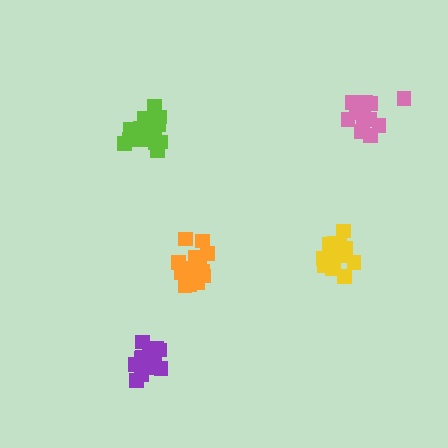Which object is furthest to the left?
The lime cluster is leftmost.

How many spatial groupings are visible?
There are 5 spatial groupings.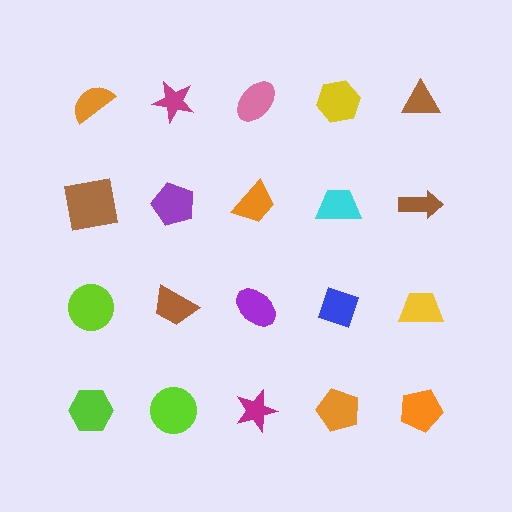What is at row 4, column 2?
A lime circle.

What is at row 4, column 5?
An orange pentagon.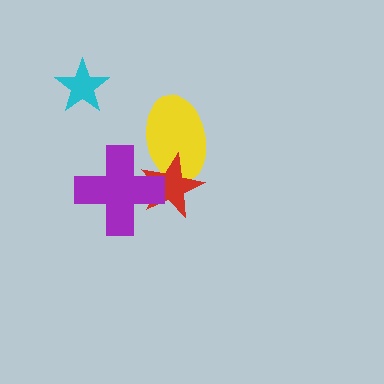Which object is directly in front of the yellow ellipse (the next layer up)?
The red star is directly in front of the yellow ellipse.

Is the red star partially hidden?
Yes, it is partially covered by another shape.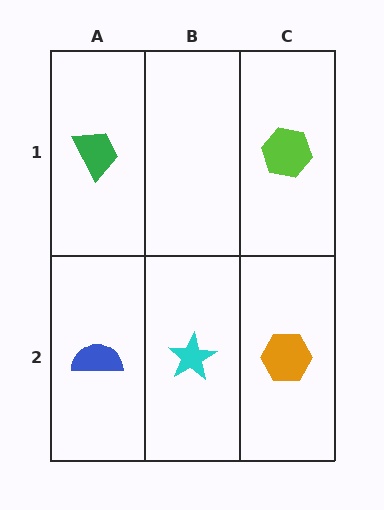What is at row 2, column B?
A cyan star.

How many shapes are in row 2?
3 shapes.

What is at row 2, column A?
A blue semicircle.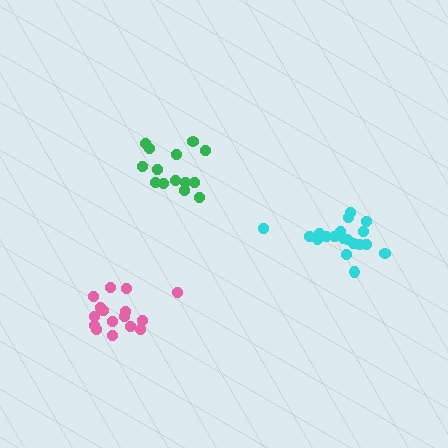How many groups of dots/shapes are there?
There are 3 groups.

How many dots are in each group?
Group 1: 16 dots, Group 2: 19 dots, Group 3: 14 dots (49 total).